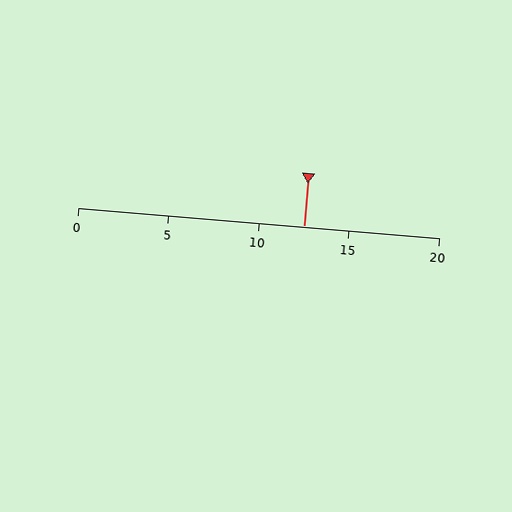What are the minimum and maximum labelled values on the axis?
The axis runs from 0 to 20.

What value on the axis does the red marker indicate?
The marker indicates approximately 12.5.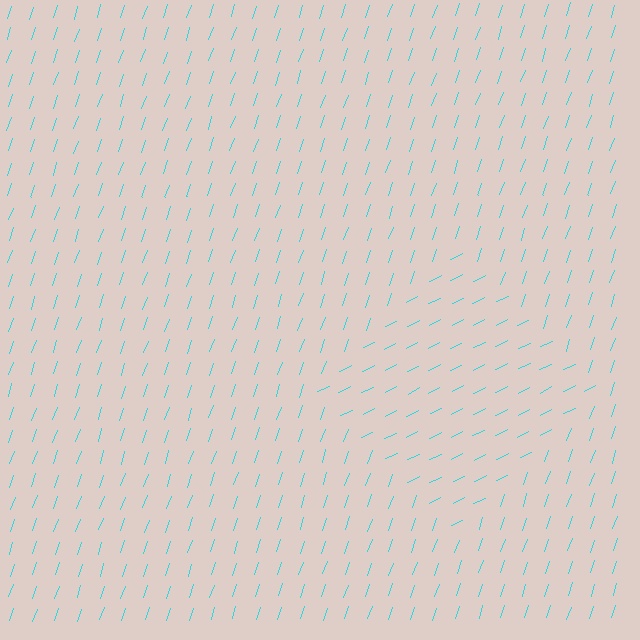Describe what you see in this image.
The image is filled with small cyan line segments. A diamond region in the image has lines oriented differently from the surrounding lines, creating a visible texture boundary.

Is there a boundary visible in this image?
Yes, there is a texture boundary formed by a change in line orientation.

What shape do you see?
I see a diamond.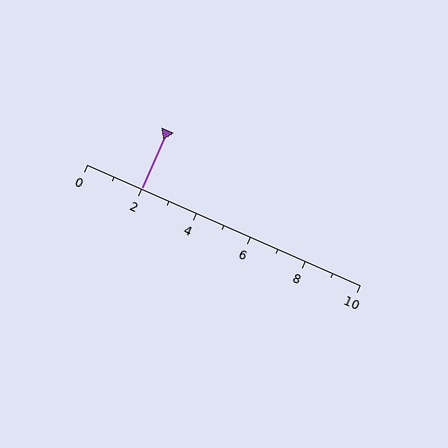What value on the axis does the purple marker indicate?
The marker indicates approximately 2.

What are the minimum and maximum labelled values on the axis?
The axis runs from 0 to 10.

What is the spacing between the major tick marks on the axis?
The major ticks are spaced 2 apart.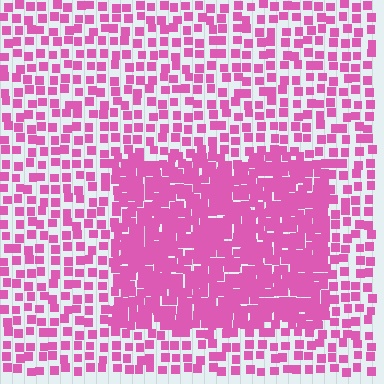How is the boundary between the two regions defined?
The boundary is defined by a change in element density (approximately 2.3x ratio). All elements are the same color, size, and shape.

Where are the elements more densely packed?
The elements are more densely packed inside the rectangle boundary.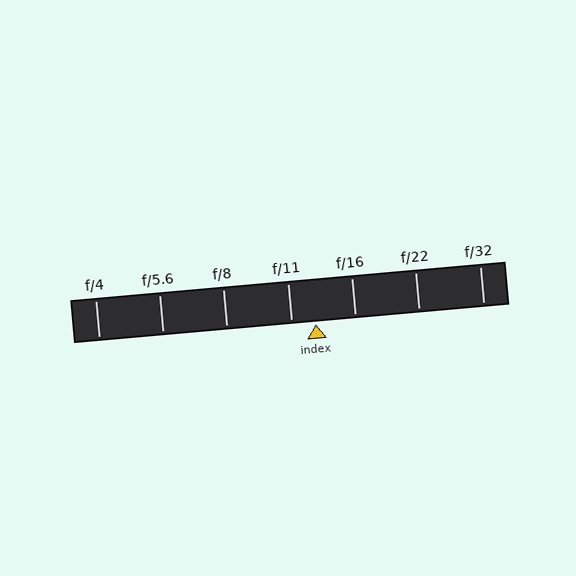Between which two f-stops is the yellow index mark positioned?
The index mark is between f/11 and f/16.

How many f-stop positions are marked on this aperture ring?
There are 7 f-stop positions marked.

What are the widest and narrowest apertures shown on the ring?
The widest aperture shown is f/4 and the narrowest is f/32.